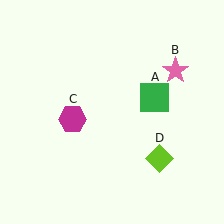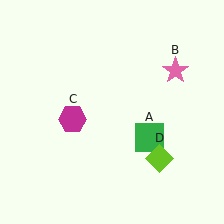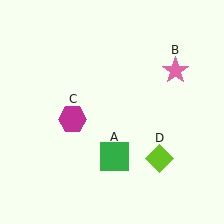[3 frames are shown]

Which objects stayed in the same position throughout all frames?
Pink star (object B) and magenta hexagon (object C) and lime diamond (object D) remained stationary.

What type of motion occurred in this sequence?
The green square (object A) rotated clockwise around the center of the scene.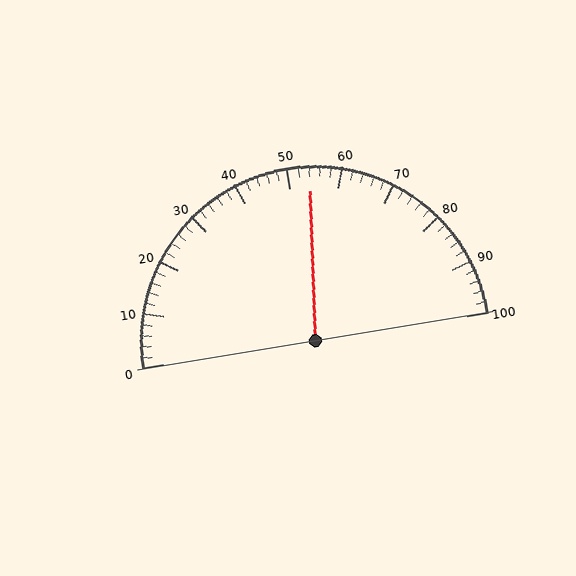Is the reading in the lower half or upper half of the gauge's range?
The reading is in the upper half of the range (0 to 100).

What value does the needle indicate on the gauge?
The needle indicates approximately 54.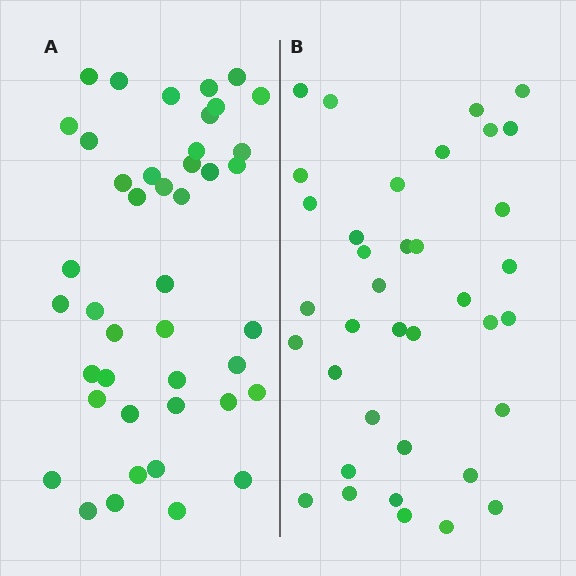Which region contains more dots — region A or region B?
Region A (the left region) has more dots.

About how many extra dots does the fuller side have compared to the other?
Region A has about 6 more dots than region B.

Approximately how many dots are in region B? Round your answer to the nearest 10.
About 40 dots. (The exact count is 37, which rounds to 40.)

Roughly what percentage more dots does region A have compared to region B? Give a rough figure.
About 15% more.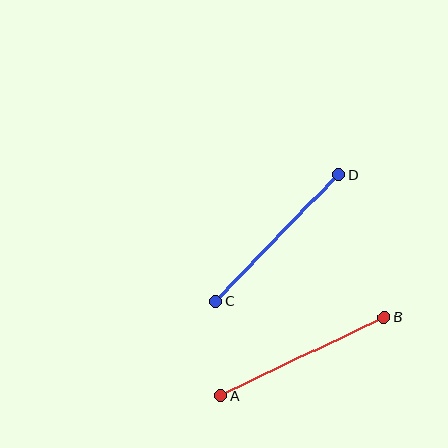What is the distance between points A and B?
The distance is approximately 181 pixels.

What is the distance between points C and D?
The distance is approximately 177 pixels.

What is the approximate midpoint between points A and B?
The midpoint is at approximately (303, 356) pixels.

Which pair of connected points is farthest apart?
Points A and B are farthest apart.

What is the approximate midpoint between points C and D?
The midpoint is at approximately (277, 238) pixels.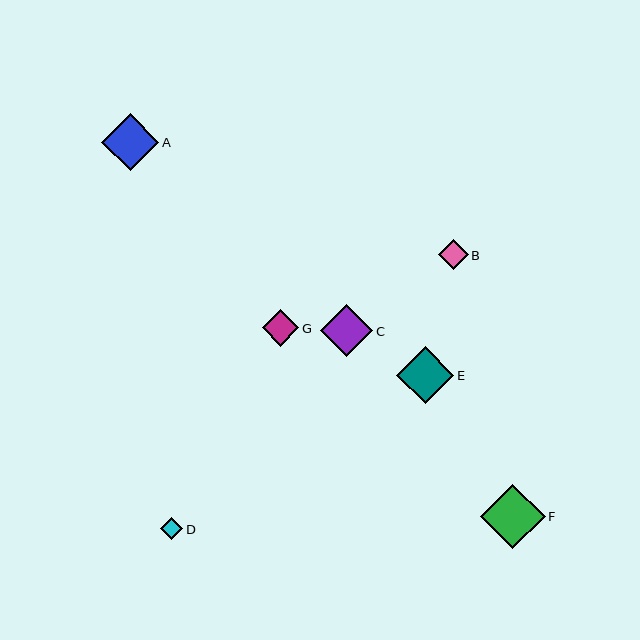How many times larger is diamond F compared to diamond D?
Diamond F is approximately 3.0 times the size of diamond D.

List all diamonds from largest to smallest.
From largest to smallest: F, A, E, C, G, B, D.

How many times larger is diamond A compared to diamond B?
Diamond A is approximately 1.9 times the size of diamond B.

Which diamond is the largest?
Diamond F is the largest with a size of approximately 65 pixels.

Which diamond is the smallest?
Diamond D is the smallest with a size of approximately 22 pixels.